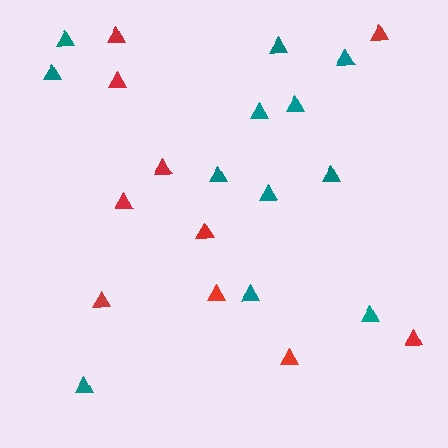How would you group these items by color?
There are 2 groups: one group of teal triangles (12) and one group of red triangles (10).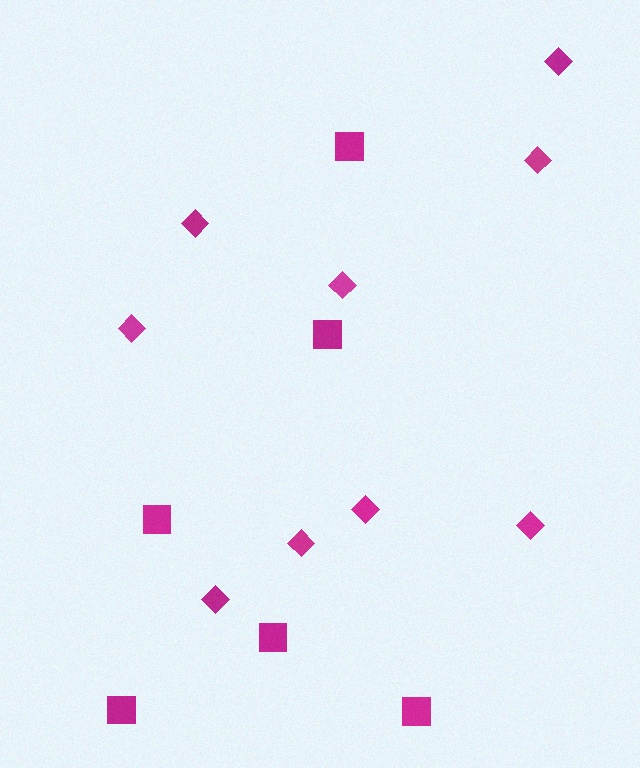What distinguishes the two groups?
There are 2 groups: one group of squares (6) and one group of diamonds (9).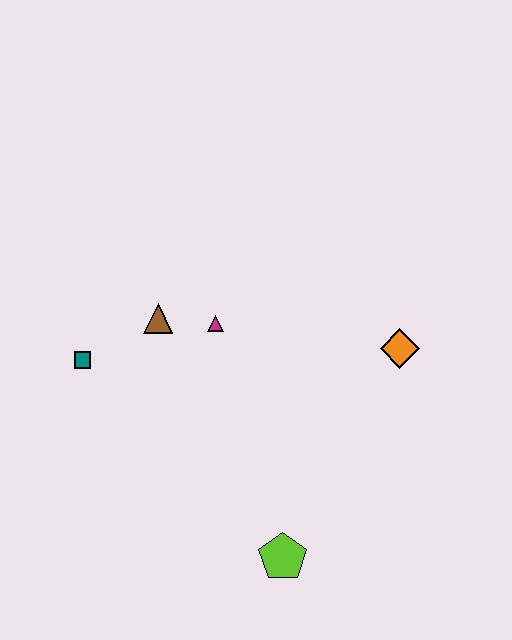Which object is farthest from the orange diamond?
The teal square is farthest from the orange diamond.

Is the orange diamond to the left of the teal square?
No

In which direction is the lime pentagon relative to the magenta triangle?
The lime pentagon is below the magenta triangle.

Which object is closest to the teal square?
The brown triangle is closest to the teal square.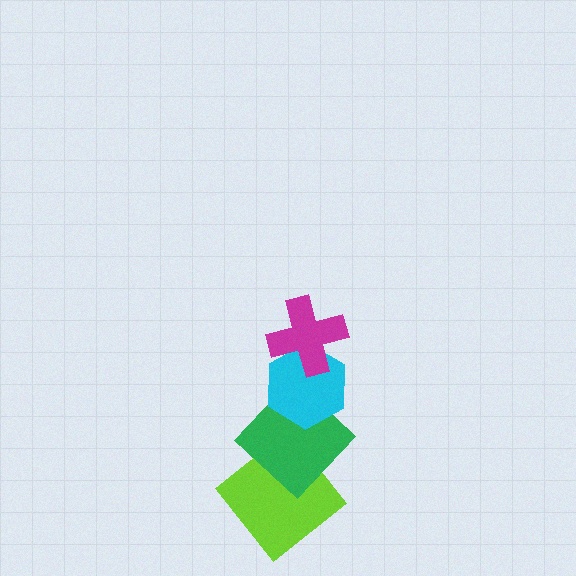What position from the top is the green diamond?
The green diamond is 3rd from the top.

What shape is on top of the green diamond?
The cyan hexagon is on top of the green diamond.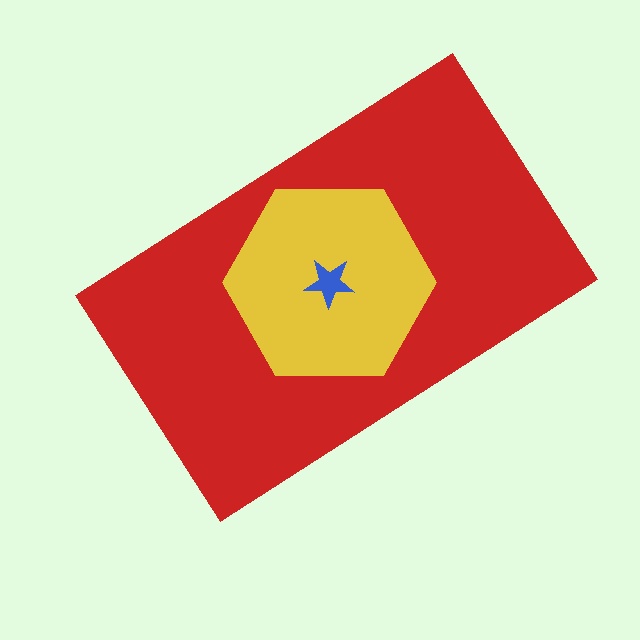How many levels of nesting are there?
3.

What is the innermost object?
The blue star.